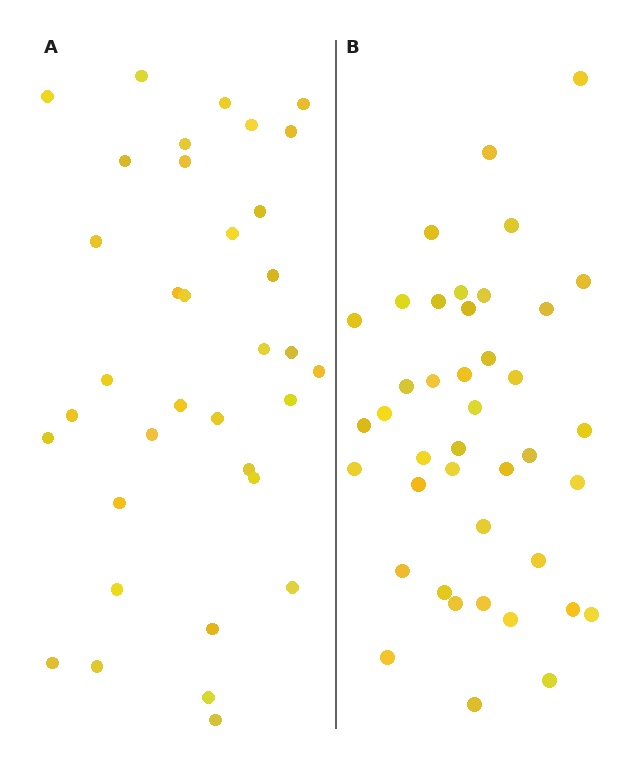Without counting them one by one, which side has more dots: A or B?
Region B (the right region) has more dots.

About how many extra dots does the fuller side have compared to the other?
Region B has about 6 more dots than region A.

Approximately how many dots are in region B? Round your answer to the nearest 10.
About 40 dots. (The exact count is 41, which rounds to 40.)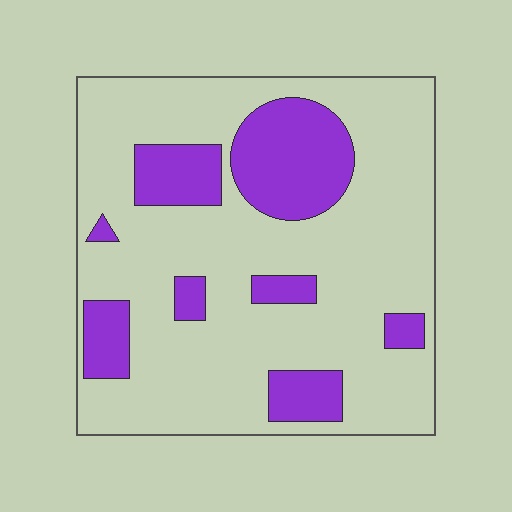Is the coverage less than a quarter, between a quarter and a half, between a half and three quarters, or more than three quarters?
Less than a quarter.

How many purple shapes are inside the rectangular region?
8.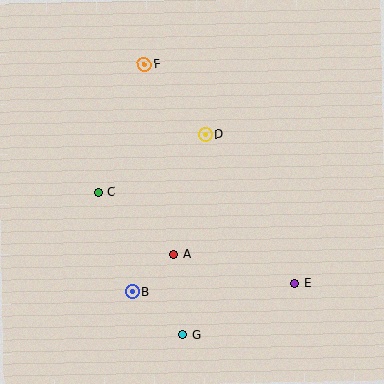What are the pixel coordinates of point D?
Point D is at (205, 134).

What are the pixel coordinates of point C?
Point C is at (98, 192).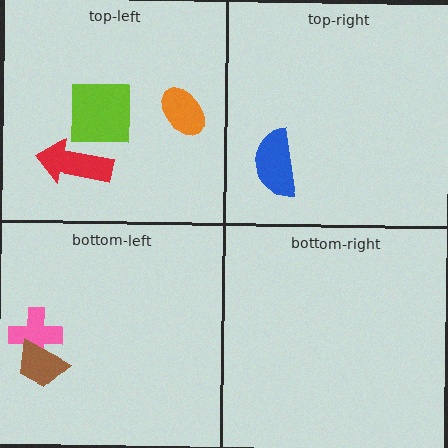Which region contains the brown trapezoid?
The bottom-left region.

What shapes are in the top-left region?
The red arrow, the orange ellipse, the lime square.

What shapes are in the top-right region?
The blue semicircle.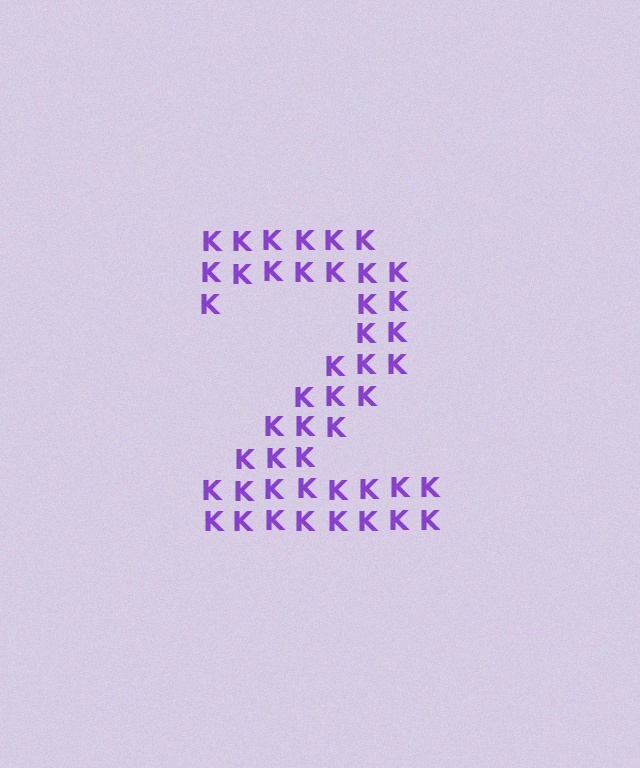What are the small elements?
The small elements are letter K's.